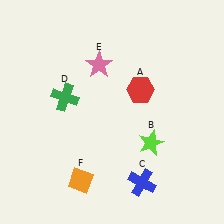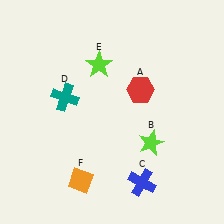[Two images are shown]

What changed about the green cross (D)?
In Image 1, D is green. In Image 2, it changed to teal.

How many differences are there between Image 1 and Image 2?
There are 2 differences between the two images.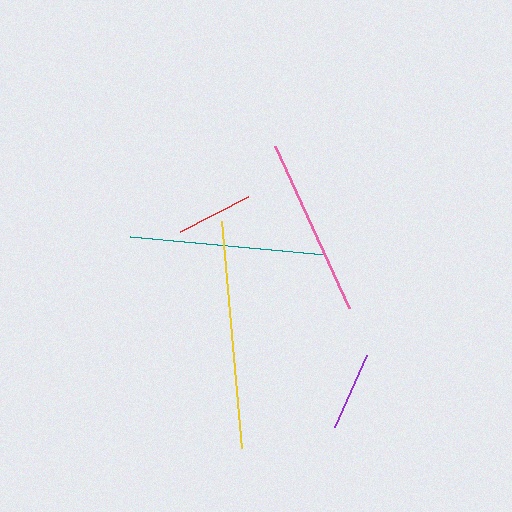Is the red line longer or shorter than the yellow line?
The yellow line is longer than the red line.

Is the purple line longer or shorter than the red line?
The purple line is longer than the red line.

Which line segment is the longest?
The yellow line is the longest at approximately 228 pixels.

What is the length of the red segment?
The red segment is approximately 76 pixels long.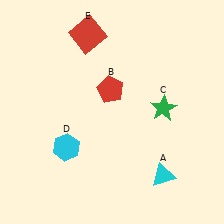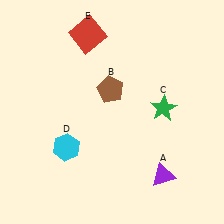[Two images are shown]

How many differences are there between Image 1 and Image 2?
There are 2 differences between the two images.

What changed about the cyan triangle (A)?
In Image 1, A is cyan. In Image 2, it changed to purple.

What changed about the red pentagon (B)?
In Image 1, B is red. In Image 2, it changed to brown.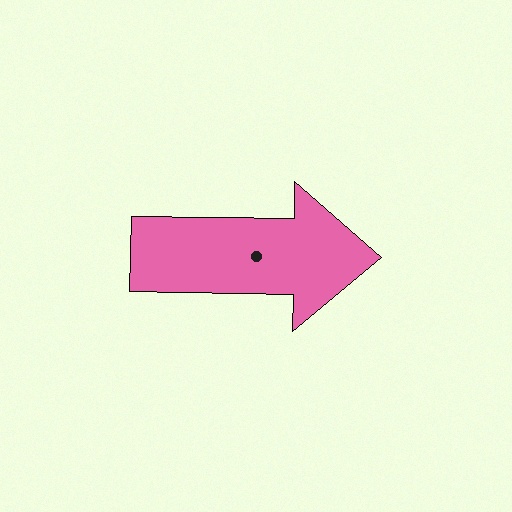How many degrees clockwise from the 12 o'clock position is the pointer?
Approximately 91 degrees.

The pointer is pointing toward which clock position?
Roughly 3 o'clock.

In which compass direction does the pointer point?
East.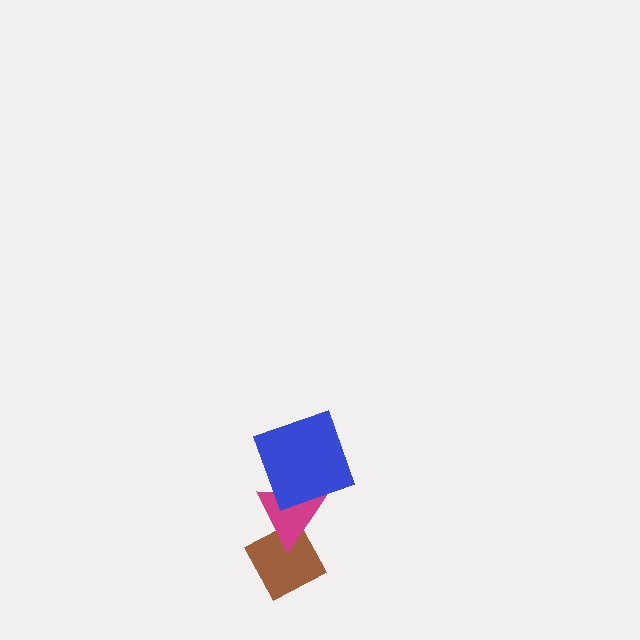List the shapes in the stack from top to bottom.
From top to bottom: the blue square, the magenta triangle, the brown diamond.